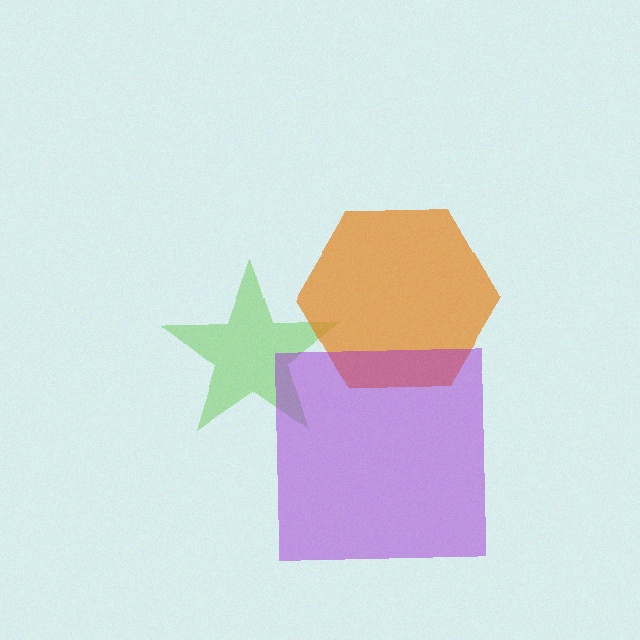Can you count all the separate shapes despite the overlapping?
Yes, there are 3 separate shapes.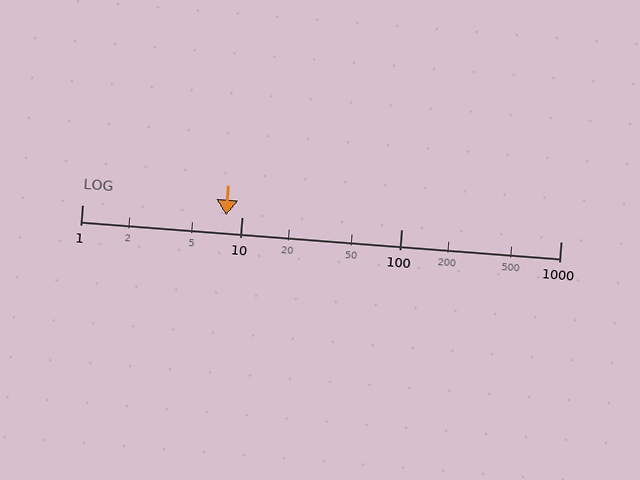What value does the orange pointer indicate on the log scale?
The pointer indicates approximately 8.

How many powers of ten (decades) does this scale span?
The scale spans 3 decades, from 1 to 1000.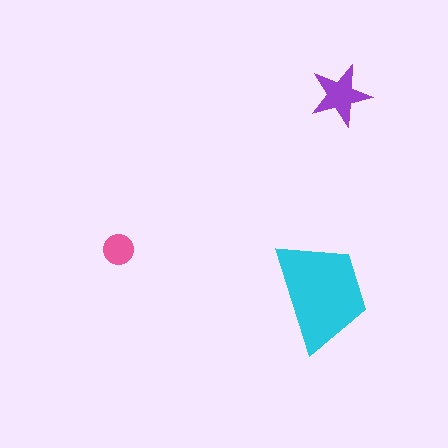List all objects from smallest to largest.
The pink circle, the purple star, the cyan trapezoid.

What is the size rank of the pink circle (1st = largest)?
3rd.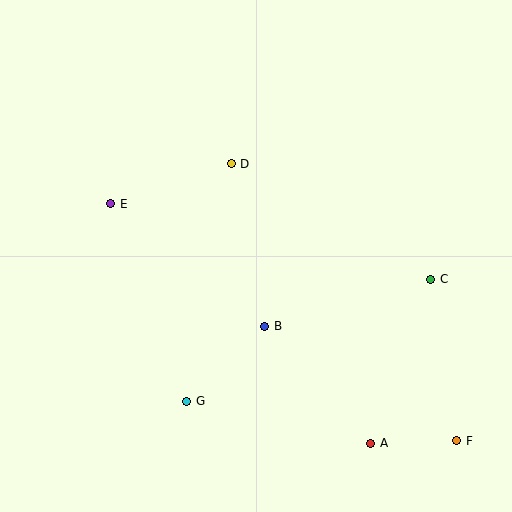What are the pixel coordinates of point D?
Point D is at (231, 164).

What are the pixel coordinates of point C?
Point C is at (431, 279).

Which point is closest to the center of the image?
Point B at (265, 326) is closest to the center.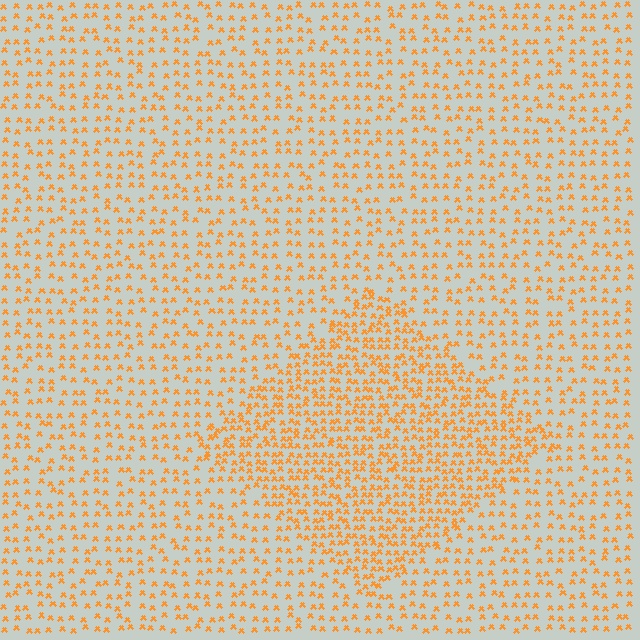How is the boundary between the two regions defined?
The boundary is defined by a change in element density (approximately 1.9x ratio). All elements are the same color, size, and shape.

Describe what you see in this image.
The image contains small orange elements arranged at two different densities. A diamond-shaped region is visible where the elements are more densely packed than the surrounding area.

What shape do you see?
I see a diamond.